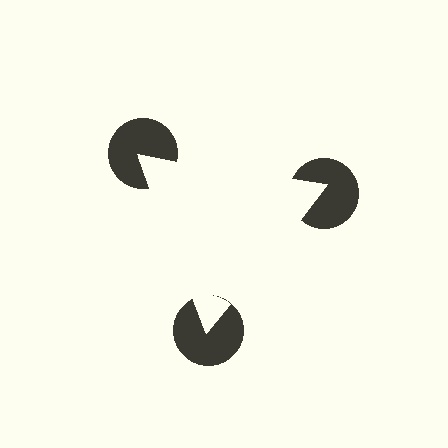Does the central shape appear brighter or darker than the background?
It typically appears slightly brighter than the background, even though no actual brightness change is drawn.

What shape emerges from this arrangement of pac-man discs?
An illusory triangle — its edges are inferred from the aligned wedge cuts in the pac-man discs, not physically drawn.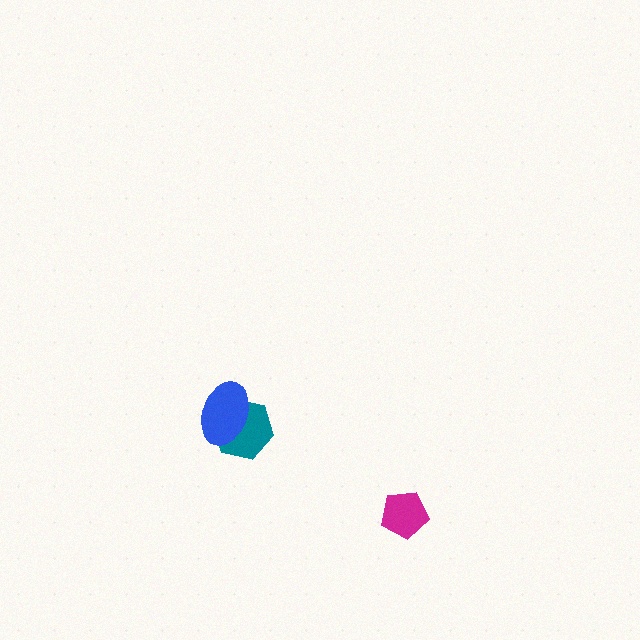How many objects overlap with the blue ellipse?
1 object overlaps with the blue ellipse.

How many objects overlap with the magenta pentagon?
0 objects overlap with the magenta pentagon.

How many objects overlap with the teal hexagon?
1 object overlaps with the teal hexagon.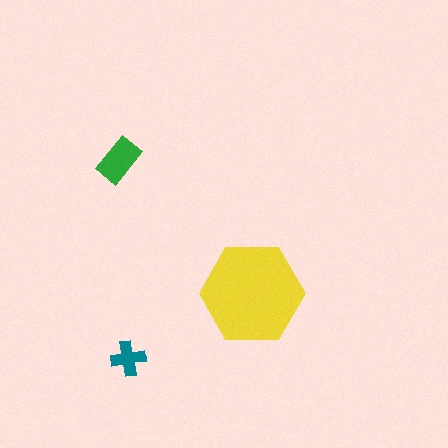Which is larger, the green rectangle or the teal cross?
The green rectangle.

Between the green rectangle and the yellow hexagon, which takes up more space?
The yellow hexagon.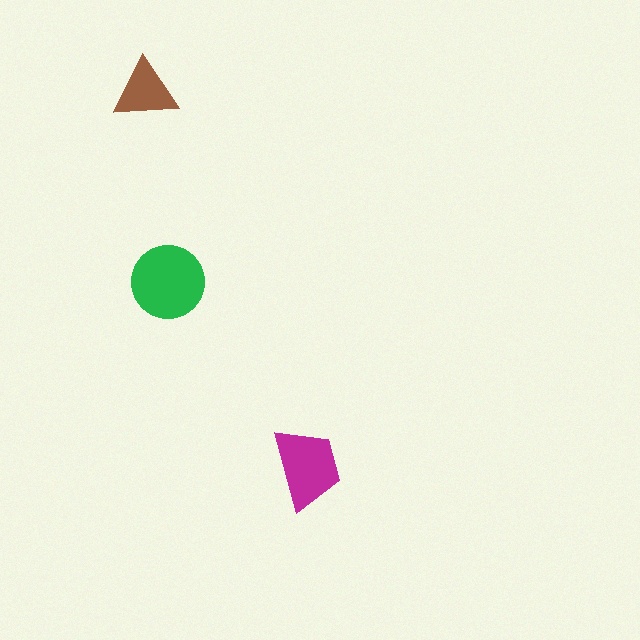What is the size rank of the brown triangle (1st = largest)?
3rd.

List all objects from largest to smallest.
The green circle, the magenta trapezoid, the brown triangle.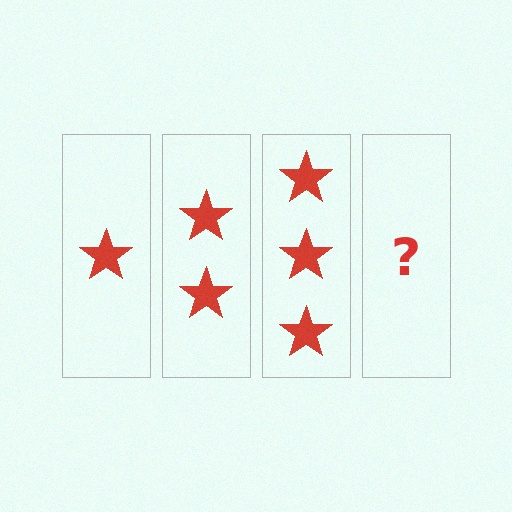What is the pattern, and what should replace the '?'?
The pattern is that each step adds one more star. The '?' should be 4 stars.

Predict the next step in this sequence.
The next step is 4 stars.